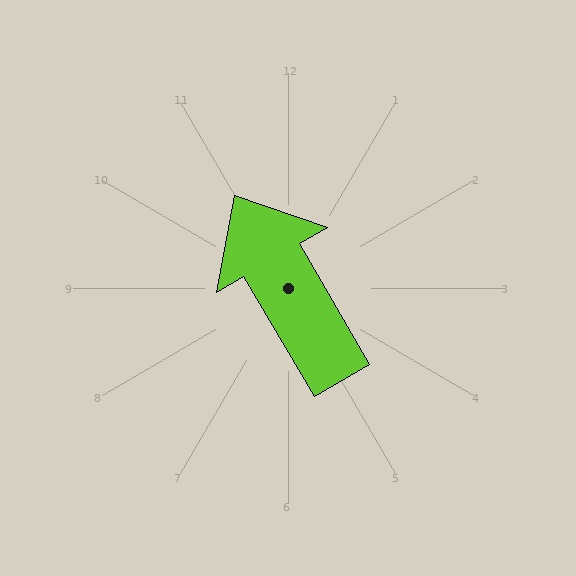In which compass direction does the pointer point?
Northwest.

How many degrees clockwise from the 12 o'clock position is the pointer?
Approximately 330 degrees.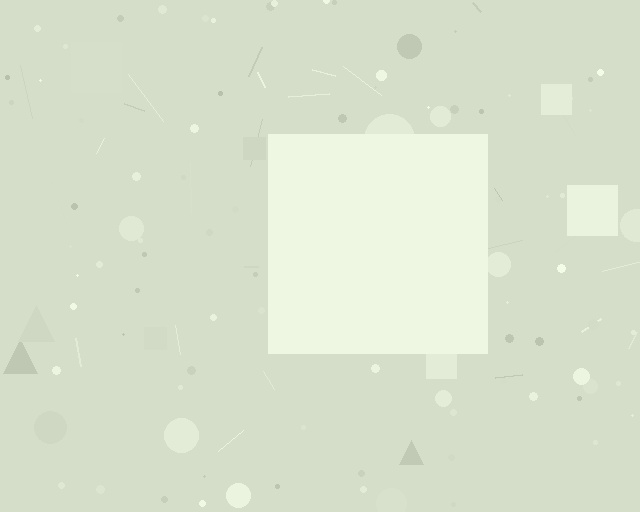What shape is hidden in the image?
A square is hidden in the image.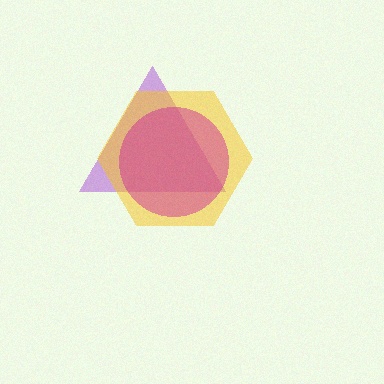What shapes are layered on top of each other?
The layered shapes are: a purple triangle, a yellow hexagon, a magenta circle.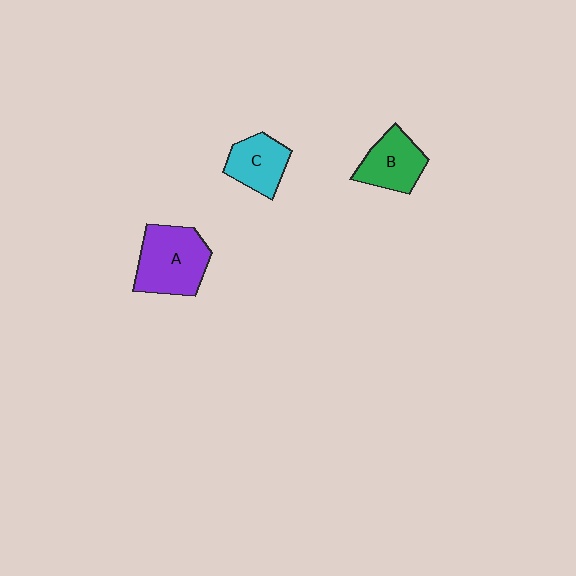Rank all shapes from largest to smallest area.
From largest to smallest: A (purple), B (green), C (cyan).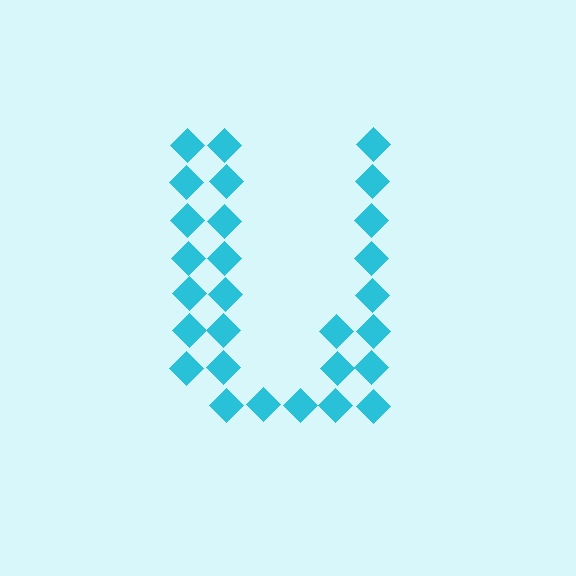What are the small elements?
The small elements are diamonds.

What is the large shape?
The large shape is the letter U.